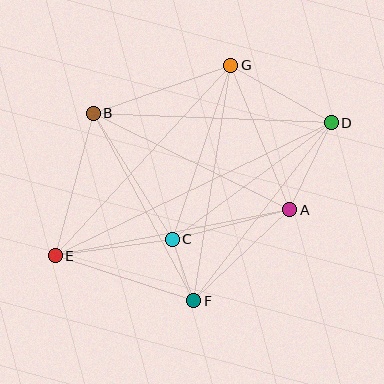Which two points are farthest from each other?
Points D and E are farthest from each other.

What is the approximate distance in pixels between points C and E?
The distance between C and E is approximately 119 pixels.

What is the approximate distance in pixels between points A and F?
The distance between A and F is approximately 132 pixels.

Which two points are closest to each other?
Points C and F are closest to each other.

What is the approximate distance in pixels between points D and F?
The distance between D and F is approximately 225 pixels.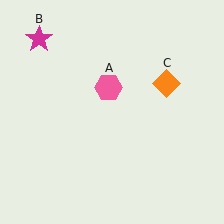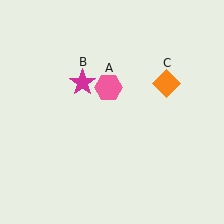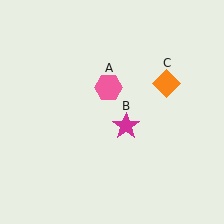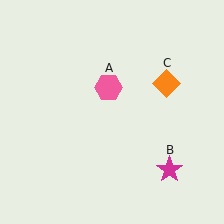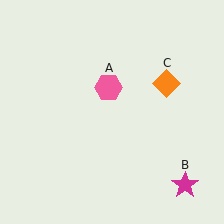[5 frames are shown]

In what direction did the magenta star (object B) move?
The magenta star (object B) moved down and to the right.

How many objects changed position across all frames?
1 object changed position: magenta star (object B).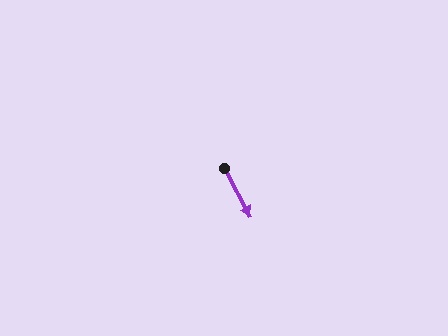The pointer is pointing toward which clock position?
Roughly 5 o'clock.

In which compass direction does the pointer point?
Southeast.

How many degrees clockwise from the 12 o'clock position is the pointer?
Approximately 152 degrees.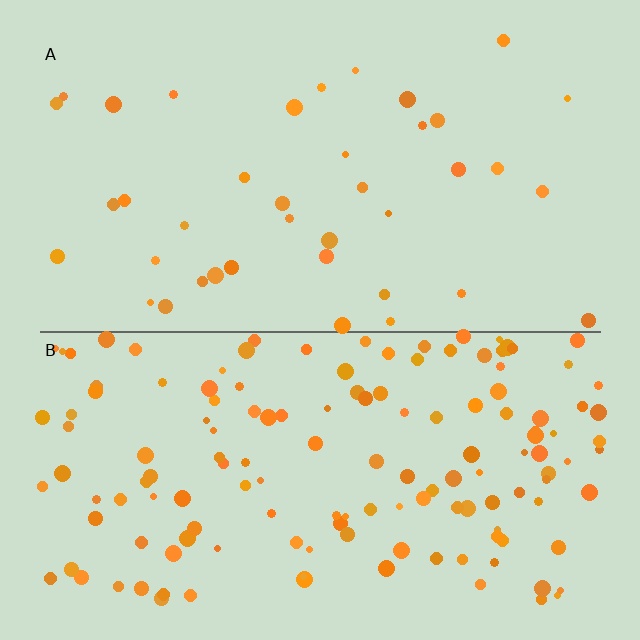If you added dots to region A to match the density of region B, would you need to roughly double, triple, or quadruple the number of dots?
Approximately quadruple.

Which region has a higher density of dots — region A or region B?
B (the bottom).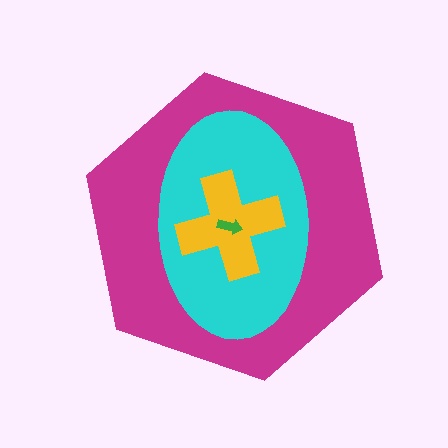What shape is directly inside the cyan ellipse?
The yellow cross.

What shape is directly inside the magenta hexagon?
The cyan ellipse.